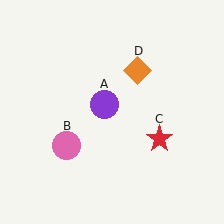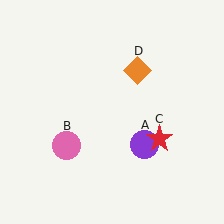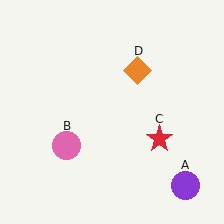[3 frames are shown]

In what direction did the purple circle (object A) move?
The purple circle (object A) moved down and to the right.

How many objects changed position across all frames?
1 object changed position: purple circle (object A).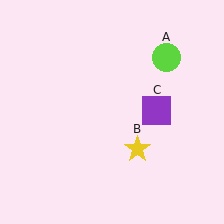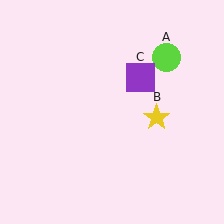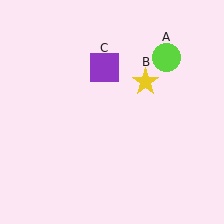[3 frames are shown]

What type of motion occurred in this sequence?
The yellow star (object B), purple square (object C) rotated counterclockwise around the center of the scene.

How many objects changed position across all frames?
2 objects changed position: yellow star (object B), purple square (object C).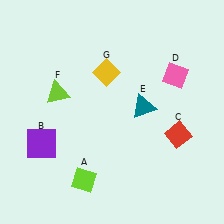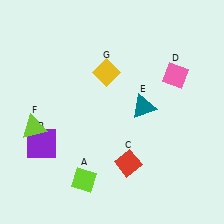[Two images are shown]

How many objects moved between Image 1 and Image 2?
2 objects moved between the two images.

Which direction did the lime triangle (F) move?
The lime triangle (F) moved down.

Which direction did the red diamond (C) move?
The red diamond (C) moved left.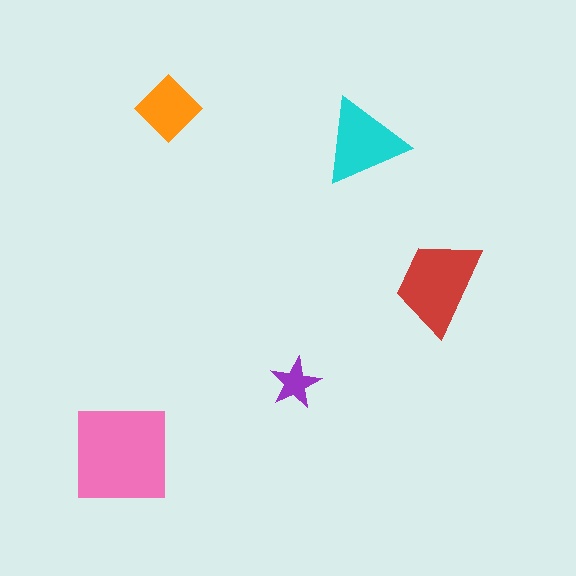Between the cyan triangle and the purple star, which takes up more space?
The cyan triangle.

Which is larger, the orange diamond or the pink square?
The pink square.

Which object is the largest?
The pink square.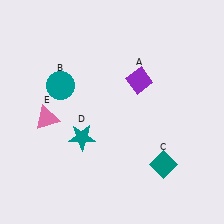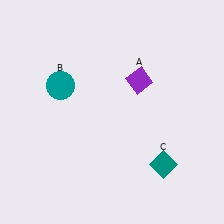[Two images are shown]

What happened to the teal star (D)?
The teal star (D) was removed in Image 2. It was in the bottom-left area of Image 1.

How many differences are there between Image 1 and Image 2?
There are 2 differences between the two images.